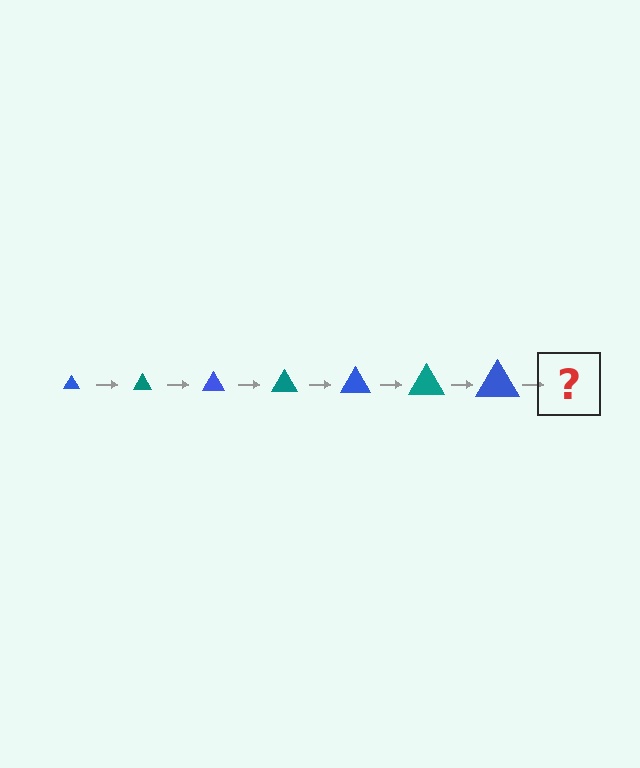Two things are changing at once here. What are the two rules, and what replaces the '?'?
The two rules are that the triangle grows larger each step and the color cycles through blue and teal. The '?' should be a teal triangle, larger than the previous one.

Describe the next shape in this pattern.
It should be a teal triangle, larger than the previous one.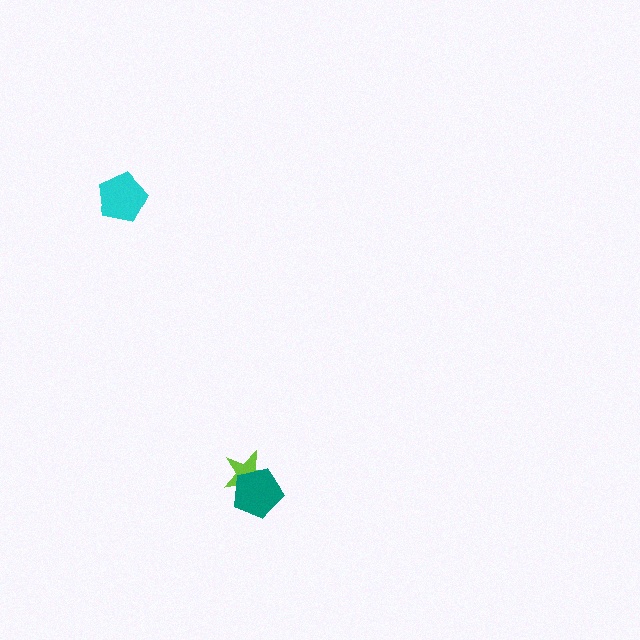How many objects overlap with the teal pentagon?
1 object overlaps with the teal pentagon.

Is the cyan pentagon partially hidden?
No, no other shape covers it.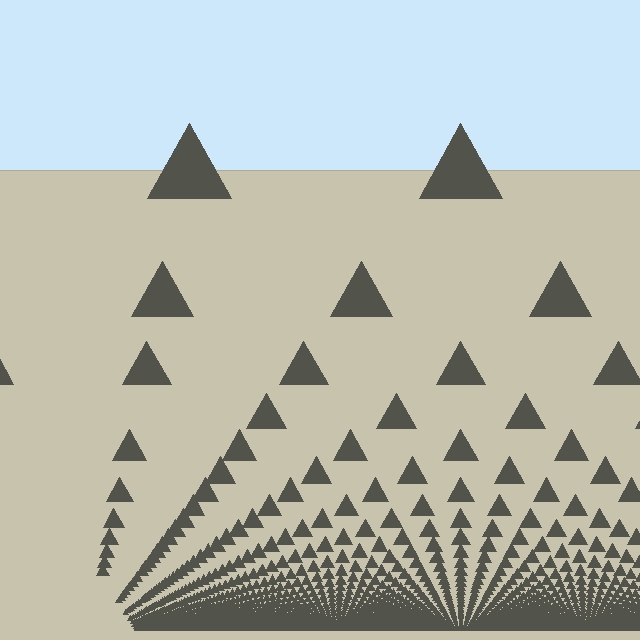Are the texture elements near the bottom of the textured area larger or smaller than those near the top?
Smaller. The gradient is inverted — elements near the bottom are smaller and denser.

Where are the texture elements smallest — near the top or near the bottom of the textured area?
Near the bottom.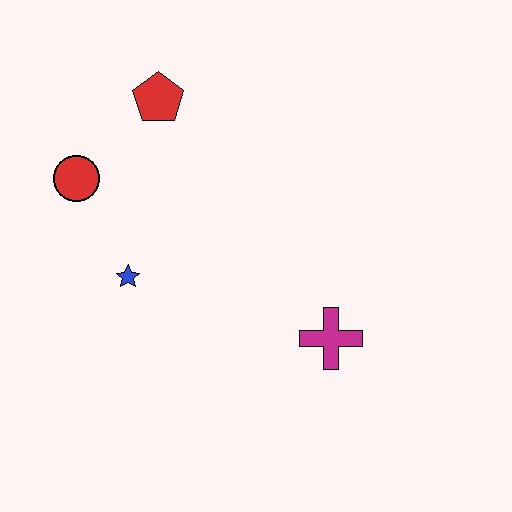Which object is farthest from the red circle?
The magenta cross is farthest from the red circle.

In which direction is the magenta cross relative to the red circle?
The magenta cross is to the right of the red circle.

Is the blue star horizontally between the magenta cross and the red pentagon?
No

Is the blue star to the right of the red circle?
Yes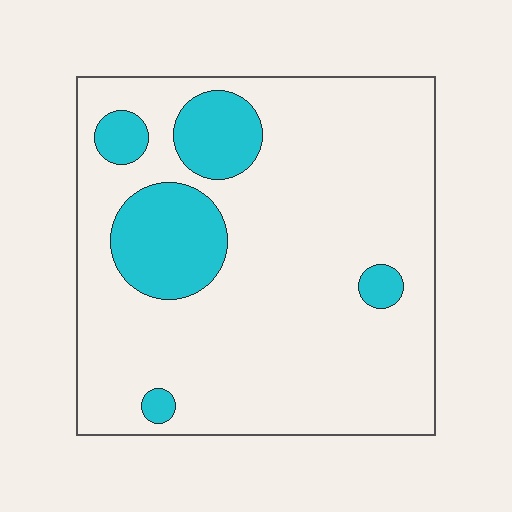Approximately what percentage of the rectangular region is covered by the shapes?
Approximately 15%.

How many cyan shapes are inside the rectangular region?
5.